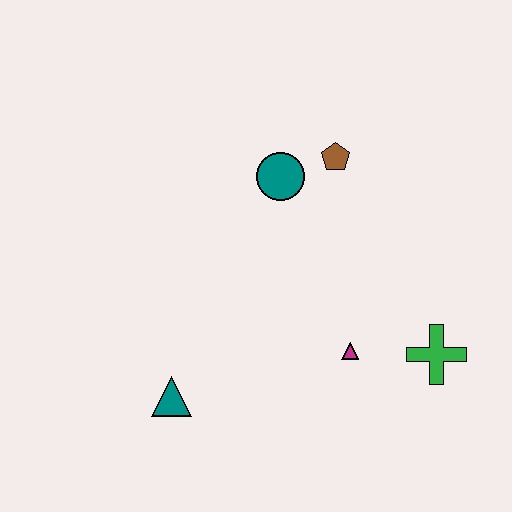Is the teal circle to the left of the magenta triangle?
Yes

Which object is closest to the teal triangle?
The magenta triangle is closest to the teal triangle.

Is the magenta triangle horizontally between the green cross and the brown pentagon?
Yes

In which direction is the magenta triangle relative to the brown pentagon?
The magenta triangle is below the brown pentagon.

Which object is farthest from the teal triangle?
The brown pentagon is farthest from the teal triangle.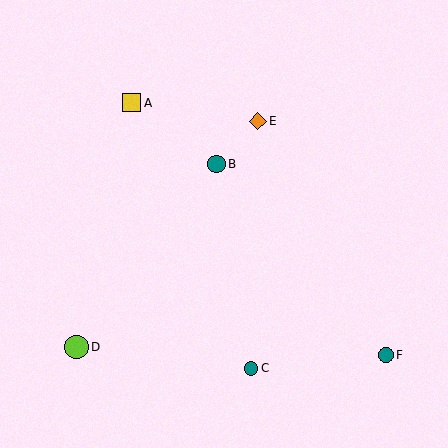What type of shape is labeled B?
Shape B is a teal circle.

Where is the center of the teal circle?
The center of the teal circle is at (251, 368).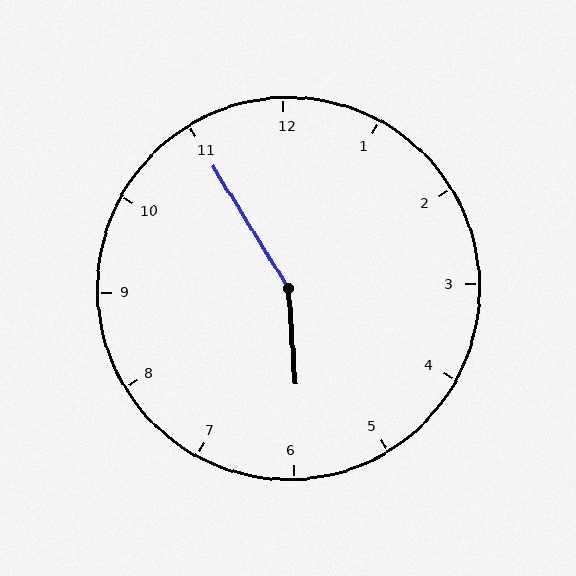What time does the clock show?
5:55.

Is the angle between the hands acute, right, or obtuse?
It is obtuse.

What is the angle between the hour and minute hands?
Approximately 152 degrees.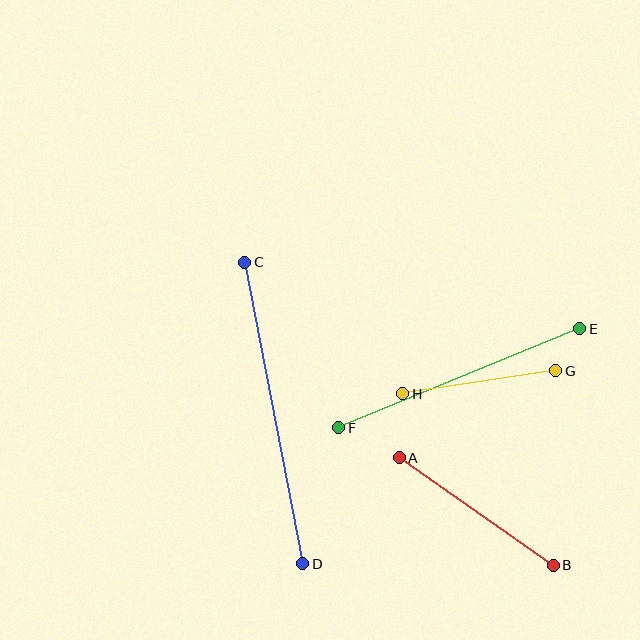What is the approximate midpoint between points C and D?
The midpoint is at approximately (274, 413) pixels.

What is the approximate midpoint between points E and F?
The midpoint is at approximately (459, 378) pixels.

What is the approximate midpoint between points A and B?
The midpoint is at approximately (476, 512) pixels.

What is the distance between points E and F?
The distance is approximately 260 pixels.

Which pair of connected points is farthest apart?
Points C and D are farthest apart.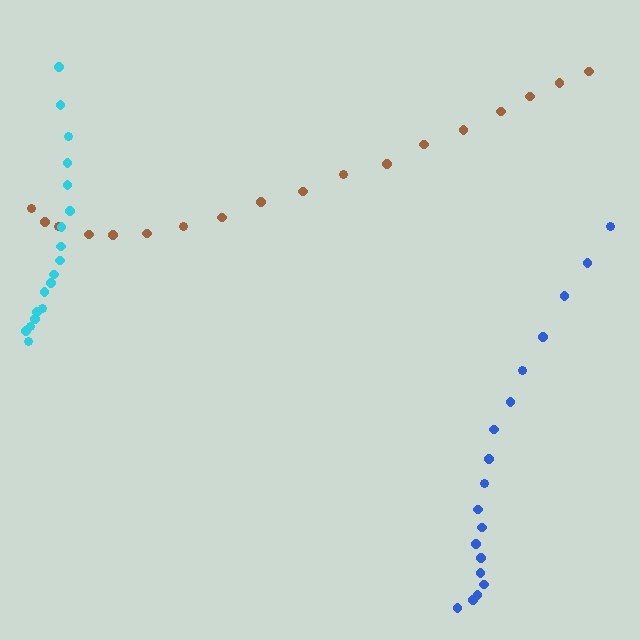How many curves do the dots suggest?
There are 3 distinct paths.